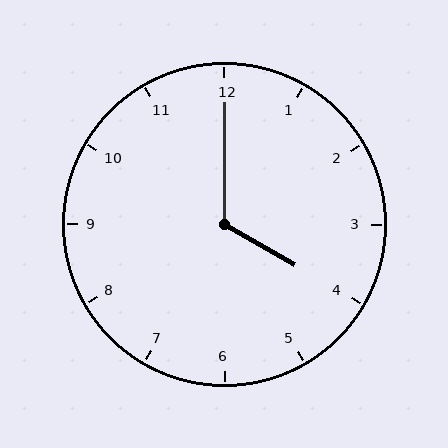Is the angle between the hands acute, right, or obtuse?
It is obtuse.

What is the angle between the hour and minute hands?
Approximately 120 degrees.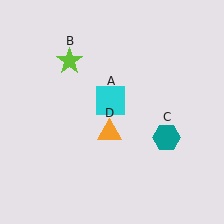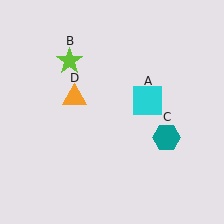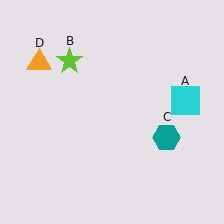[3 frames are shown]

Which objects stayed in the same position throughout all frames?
Lime star (object B) and teal hexagon (object C) remained stationary.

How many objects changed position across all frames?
2 objects changed position: cyan square (object A), orange triangle (object D).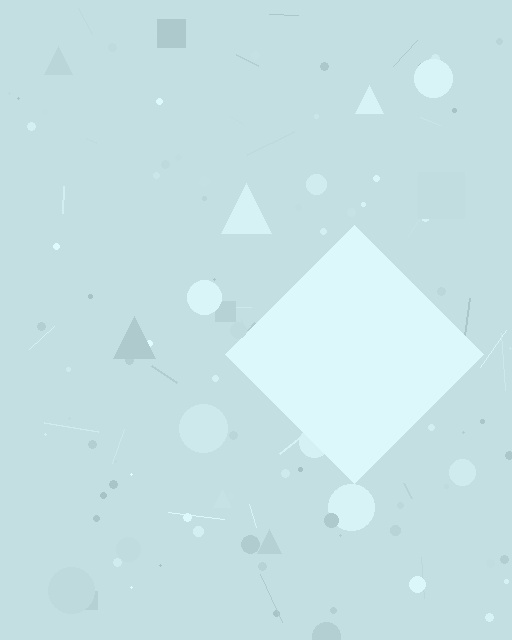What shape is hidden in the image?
A diamond is hidden in the image.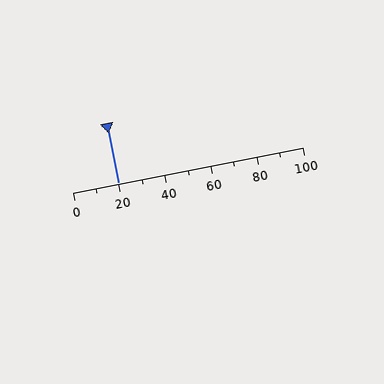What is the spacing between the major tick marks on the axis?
The major ticks are spaced 20 apart.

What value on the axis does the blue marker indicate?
The marker indicates approximately 20.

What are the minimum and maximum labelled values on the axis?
The axis runs from 0 to 100.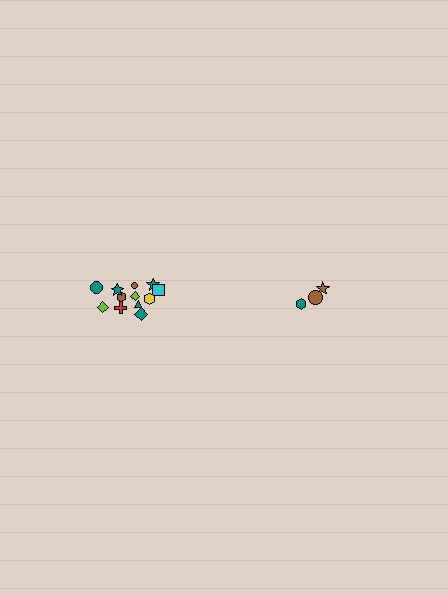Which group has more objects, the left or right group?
The left group.